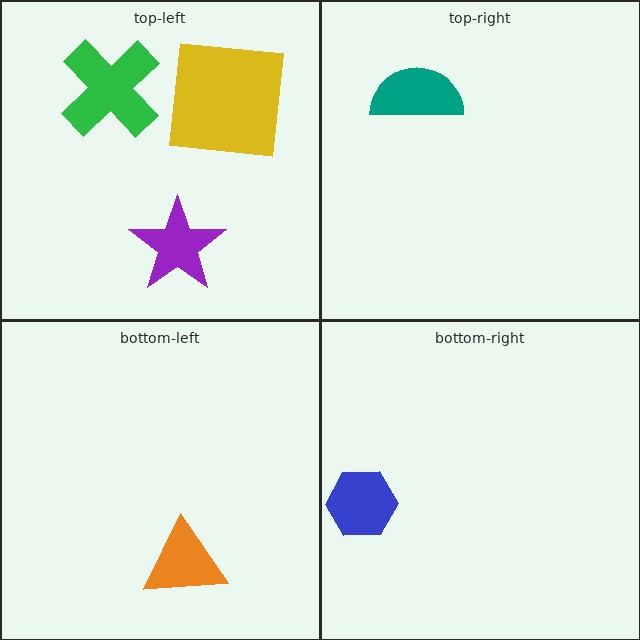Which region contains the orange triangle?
The bottom-left region.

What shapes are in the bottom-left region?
The orange triangle.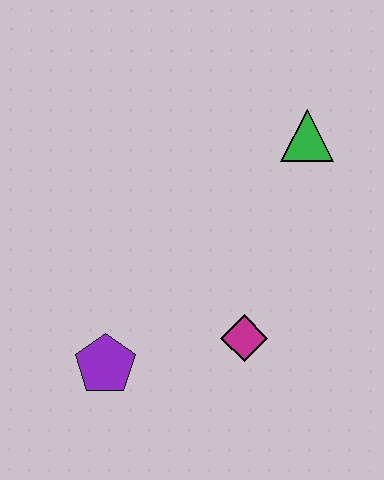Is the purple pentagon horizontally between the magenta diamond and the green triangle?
No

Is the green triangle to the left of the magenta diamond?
No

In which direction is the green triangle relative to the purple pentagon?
The green triangle is above the purple pentagon.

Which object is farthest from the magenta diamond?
The green triangle is farthest from the magenta diamond.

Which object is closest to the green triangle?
The magenta diamond is closest to the green triangle.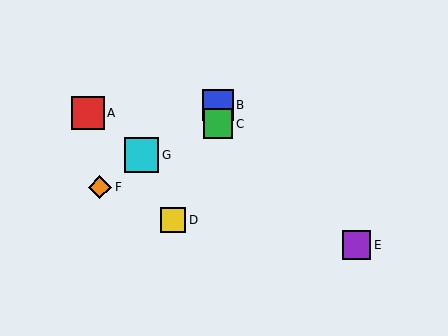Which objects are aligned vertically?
Objects B, C are aligned vertically.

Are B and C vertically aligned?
Yes, both are at x≈218.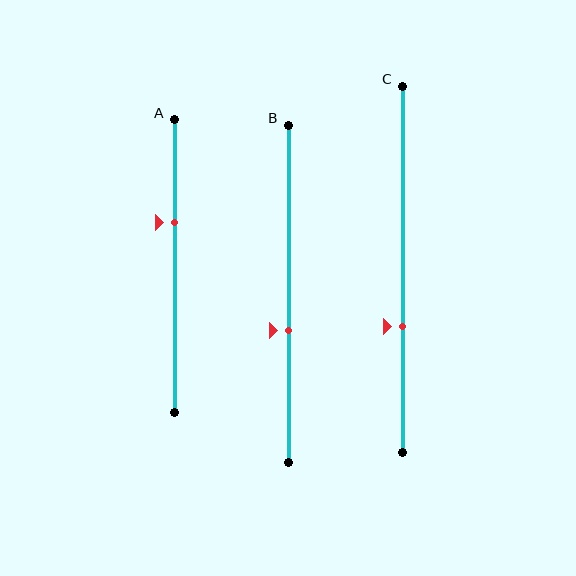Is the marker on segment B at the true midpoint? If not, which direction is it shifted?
No, the marker on segment B is shifted downward by about 11% of the segment length.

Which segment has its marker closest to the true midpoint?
Segment B has its marker closest to the true midpoint.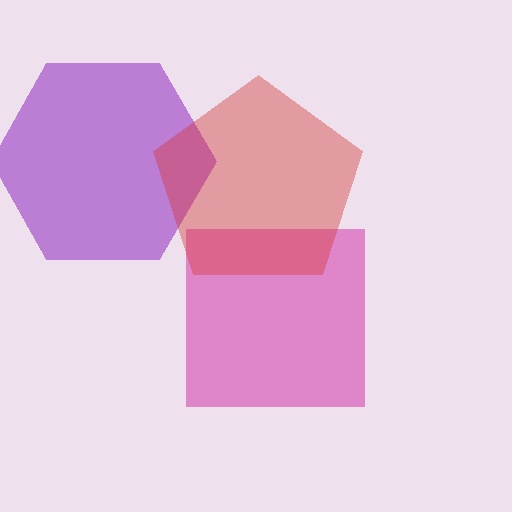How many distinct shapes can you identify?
There are 3 distinct shapes: a magenta square, a purple hexagon, a red pentagon.